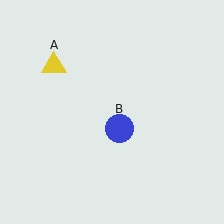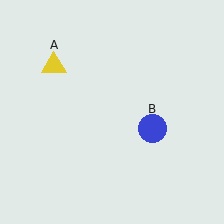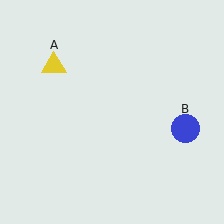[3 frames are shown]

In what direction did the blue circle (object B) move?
The blue circle (object B) moved right.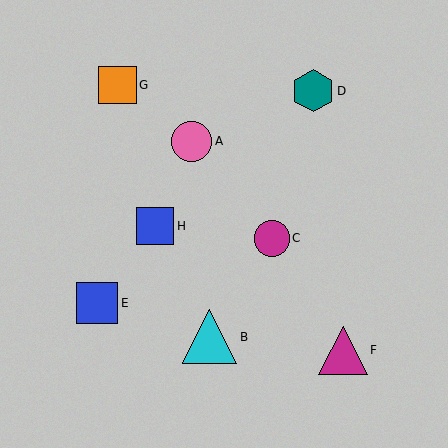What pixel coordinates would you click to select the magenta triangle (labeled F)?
Click at (343, 350) to select the magenta triangle F.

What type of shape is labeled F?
Shape F is a magenta triangle.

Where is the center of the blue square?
The center of the blue square is at (97, 303).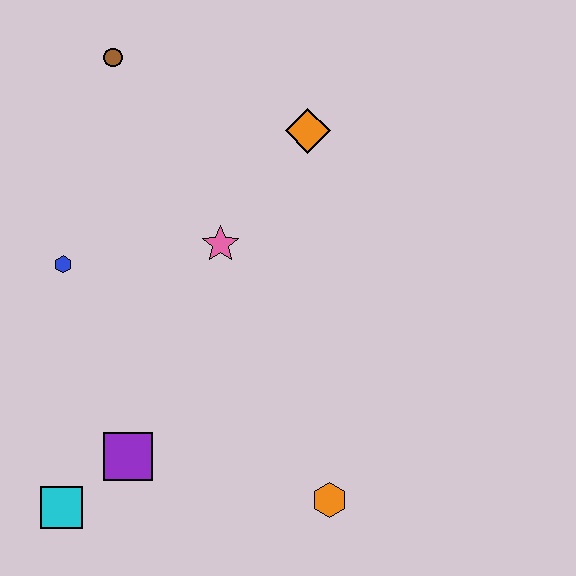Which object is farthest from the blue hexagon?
The orange hexagon is farthest from the blue hexagon.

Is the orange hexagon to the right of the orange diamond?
Yes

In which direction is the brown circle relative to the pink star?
The brown circle is above the pink star.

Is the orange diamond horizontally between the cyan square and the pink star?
No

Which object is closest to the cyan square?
The purple square is closest to the cyan square.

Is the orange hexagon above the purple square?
No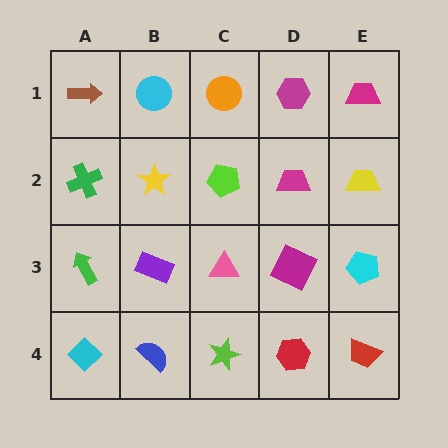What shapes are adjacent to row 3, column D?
A magenta trapezoid (row 2, column D), a red hexagon (row 4, column D), a pink triangle (row 3, column C), a cyan pentagon (row 3, column E).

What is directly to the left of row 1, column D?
An orange circle.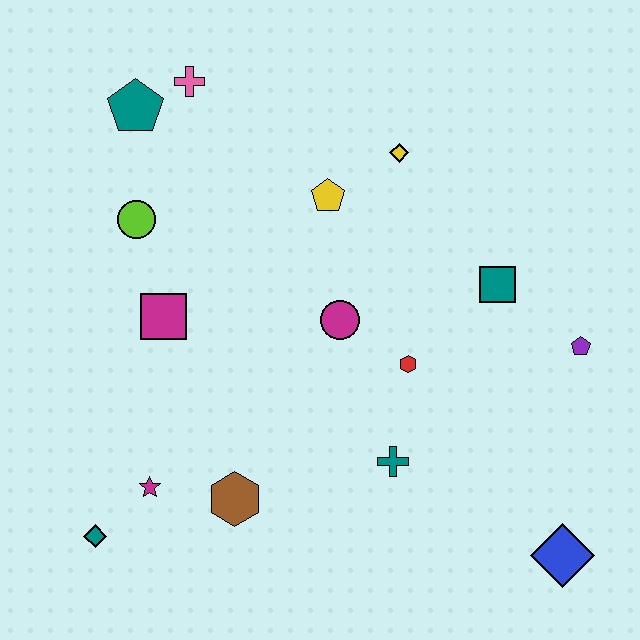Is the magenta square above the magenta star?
Yes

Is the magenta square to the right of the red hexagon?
No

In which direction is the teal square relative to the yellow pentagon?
The teal square is to the right of the yellow pentagon.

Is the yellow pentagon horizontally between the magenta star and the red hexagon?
Yes